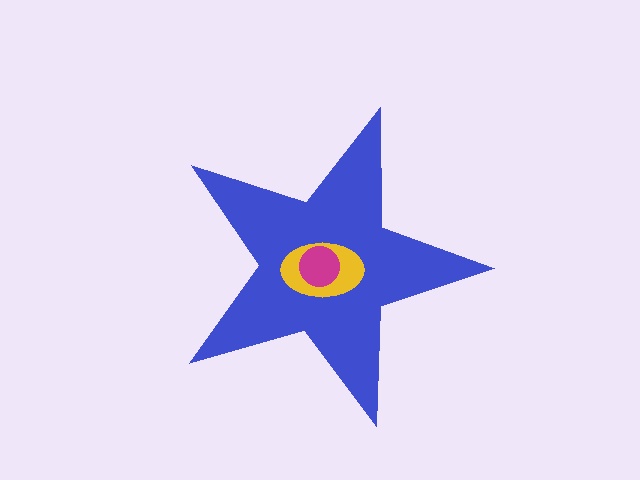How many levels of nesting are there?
3.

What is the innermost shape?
The magenta circle.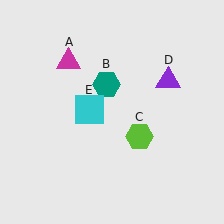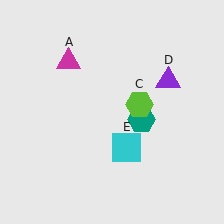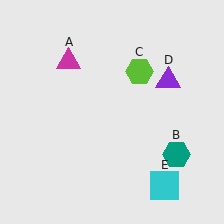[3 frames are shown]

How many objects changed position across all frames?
3 objects changed position: teal hexagon (object B), lime hexagon (object C), cyan square (object E).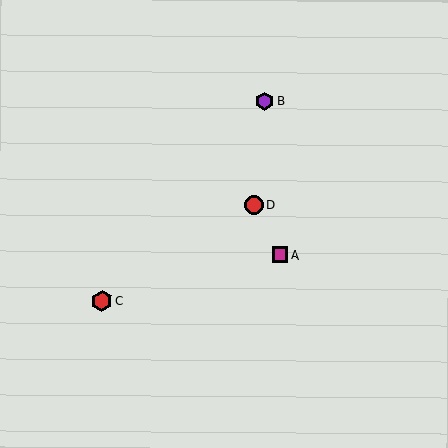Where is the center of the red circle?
The center of the red circle is at (254, 205).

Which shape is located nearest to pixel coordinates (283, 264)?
The magenta square (labeled A) at (280, 255) is nearest to that location.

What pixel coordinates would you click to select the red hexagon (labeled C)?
Click at (102, 301) to select the red hexagon C.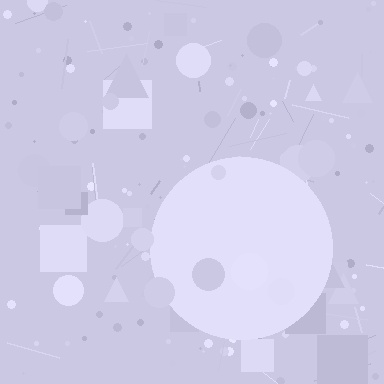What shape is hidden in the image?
A circle is hidden in the image.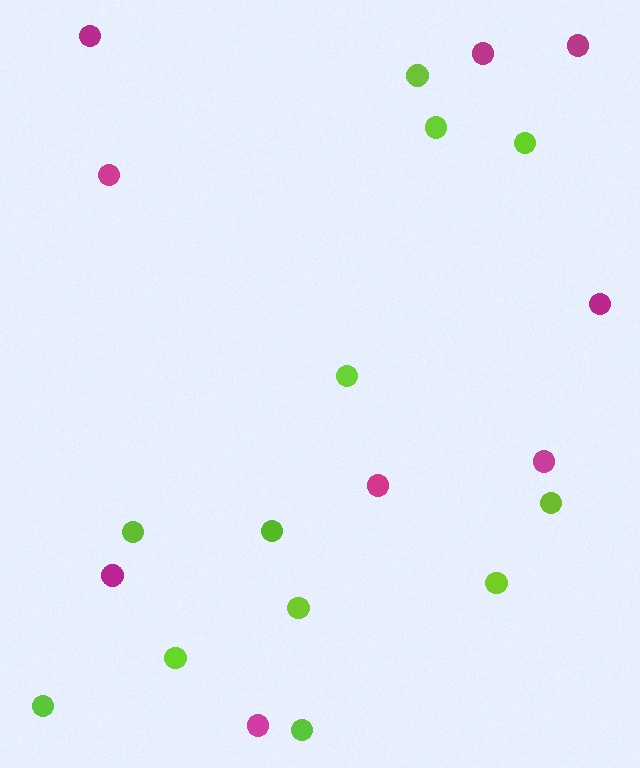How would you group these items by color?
There are 2 groups: one group of magenta circles (9) and one group of lime circles (12).